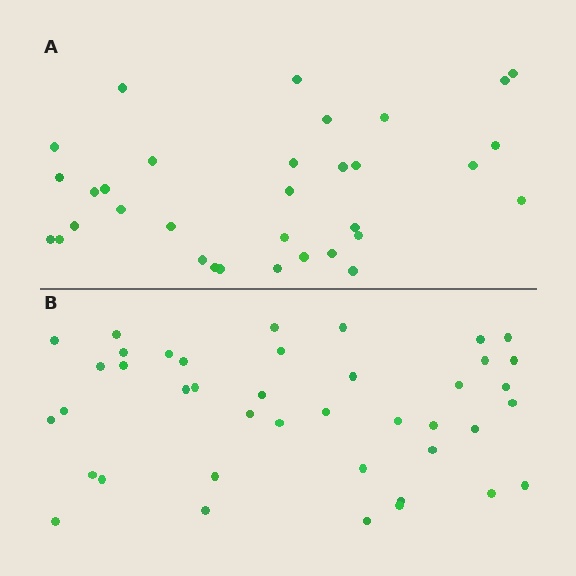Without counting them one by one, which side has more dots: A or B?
Region B (the bottom region) has more dots.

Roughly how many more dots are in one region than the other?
Region B has roughly 8 or so more dots than region A.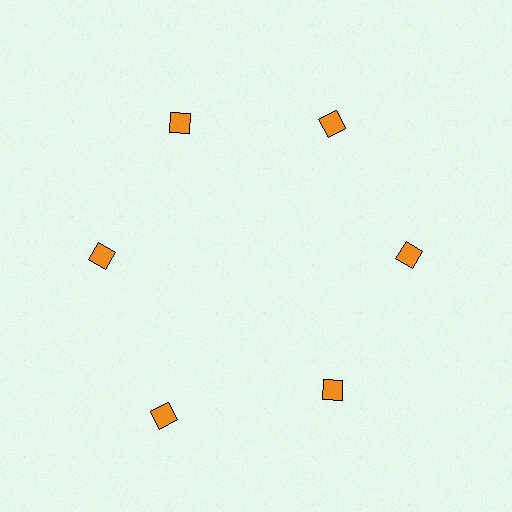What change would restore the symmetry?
The symmetry would be restored by moving it inward, back onto the ring so that all 6 diamonds sit at equal angles and equal distance from the center.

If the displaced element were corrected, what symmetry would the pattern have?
It would have 6-fold rotational symmetry — the pattern would map onto itself every 60 degrees.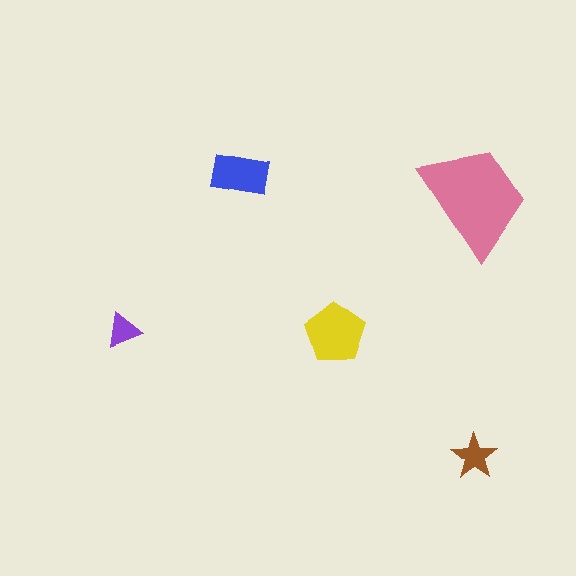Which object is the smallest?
The purple triangle.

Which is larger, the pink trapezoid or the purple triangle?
The pink trapezoid.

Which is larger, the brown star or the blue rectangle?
The blue rectangle.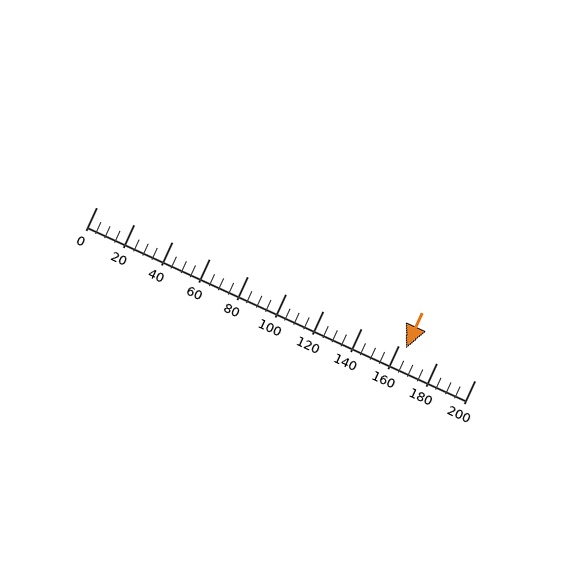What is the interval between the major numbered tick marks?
The major tick marks are spaced 20 units apart.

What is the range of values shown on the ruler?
The ruler shows values from 0 to 200.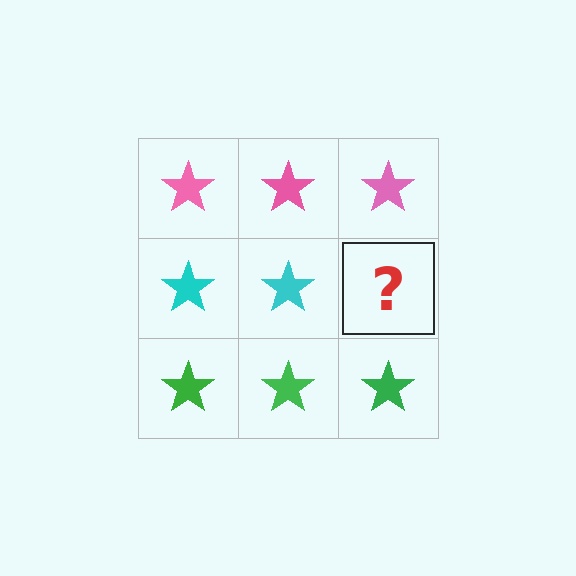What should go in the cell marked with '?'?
The missing cell should contain a cyan star.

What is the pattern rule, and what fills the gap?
The rule is that each row has a consistent color. The gap should be filled with a cyan star.